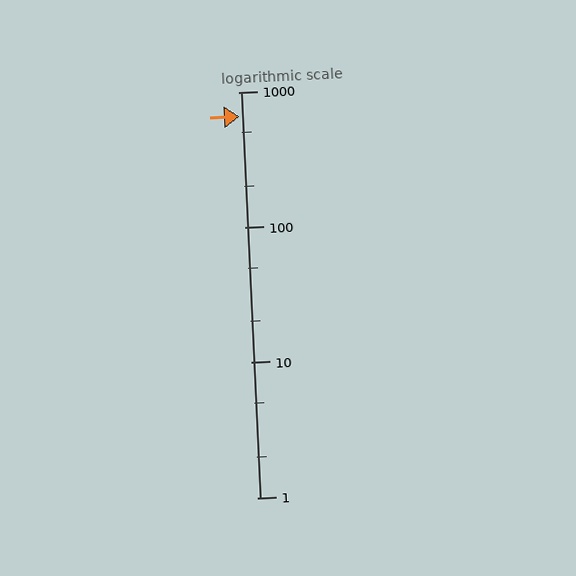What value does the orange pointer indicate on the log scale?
The pointer indicates approximately 660.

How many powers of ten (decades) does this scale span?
The scale spans 3 decades, from 1 to 1000.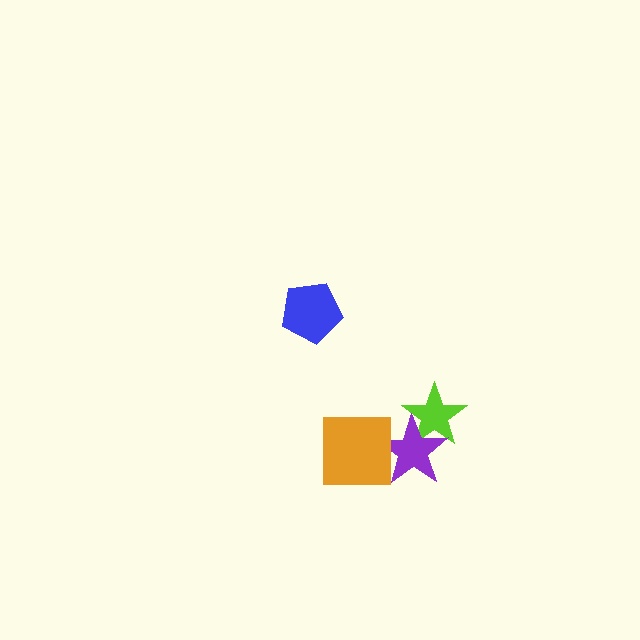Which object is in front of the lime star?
The purple star is in front of the lime star.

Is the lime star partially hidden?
Yes, it is partially covered by another shape.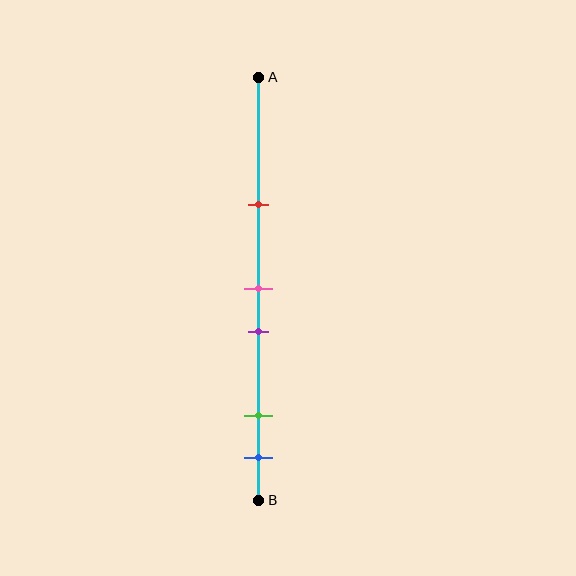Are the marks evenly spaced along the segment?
No, the marks are not evenly spaced.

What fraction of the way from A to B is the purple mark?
The purple mark is approximately 60% (0.6) of the way from A to B.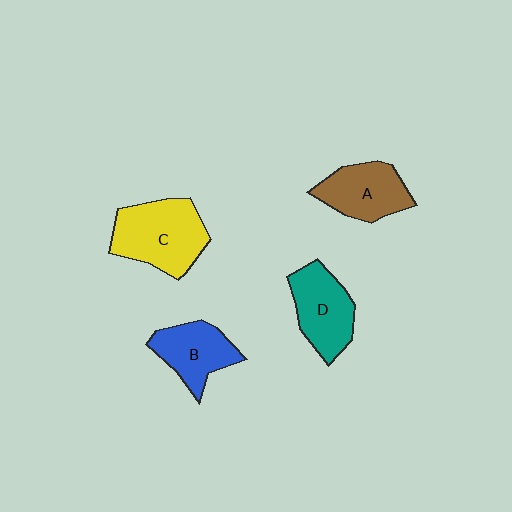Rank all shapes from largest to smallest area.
From largest to smallest: C (yellow), D (teal), A (brown), B (blue).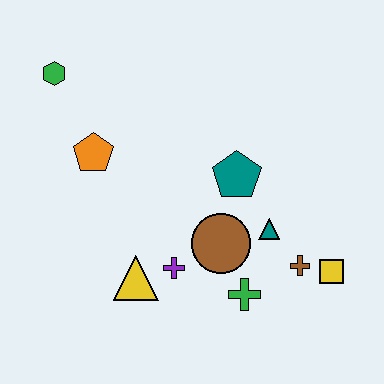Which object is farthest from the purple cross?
The green hexagon is farthest from the purple cross.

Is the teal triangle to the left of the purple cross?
No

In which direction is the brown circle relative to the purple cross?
The brown circle is to the right of the purple cross.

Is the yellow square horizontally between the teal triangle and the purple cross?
No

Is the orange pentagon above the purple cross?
Yes